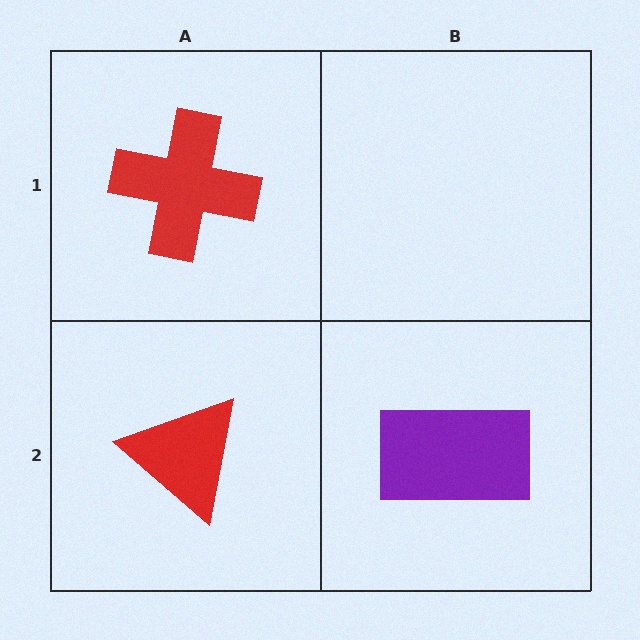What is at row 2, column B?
A purple rectangle.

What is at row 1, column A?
A red cross.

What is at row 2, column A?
A red triangle.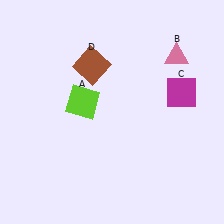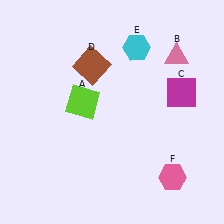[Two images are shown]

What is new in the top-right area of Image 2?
A cyan hexagon (E) was added in the top-right area of Image 2.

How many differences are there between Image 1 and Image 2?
There are 2 differences between the two images.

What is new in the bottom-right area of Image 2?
A pink hexagon (F) was added in the bottom-right area of Image 2.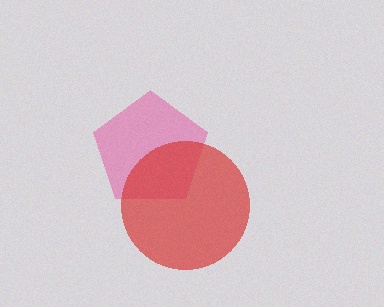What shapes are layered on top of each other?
The layered shapes are: a pink pentagon, a red circle.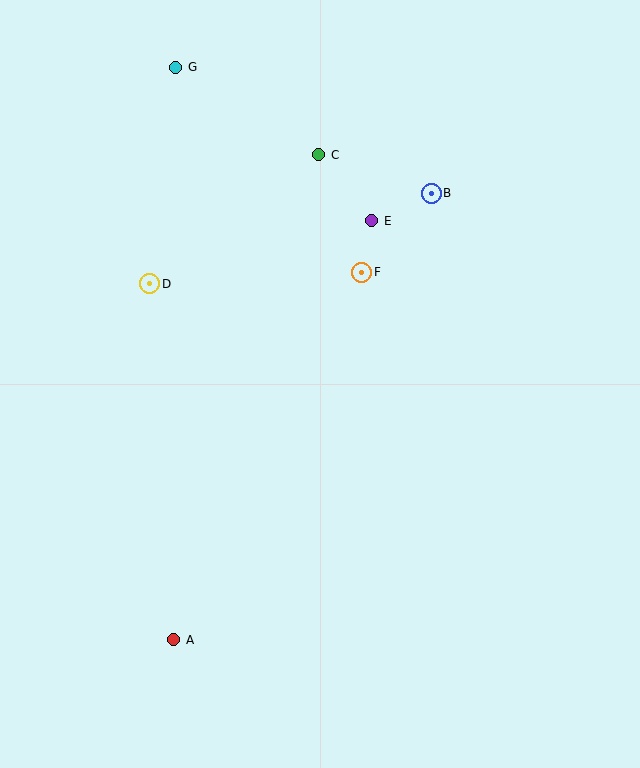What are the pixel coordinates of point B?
Point B is at (431, 193).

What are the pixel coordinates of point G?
Point G is at (176, 67).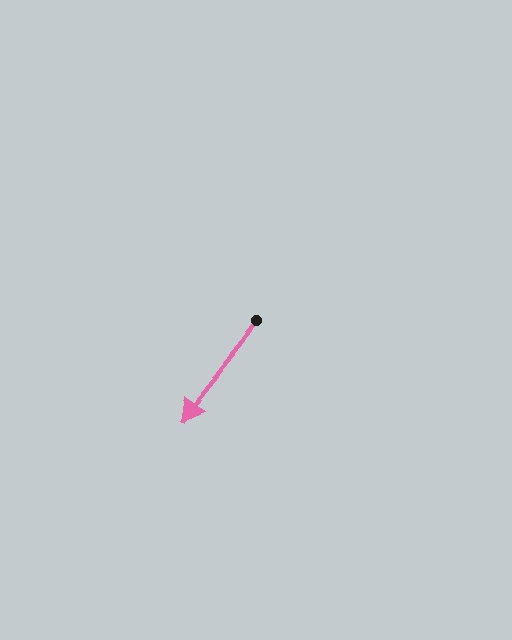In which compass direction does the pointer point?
Southwest.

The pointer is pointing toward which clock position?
Roughly 7 o'clock.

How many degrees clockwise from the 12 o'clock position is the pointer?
Approximately 218 degrees.